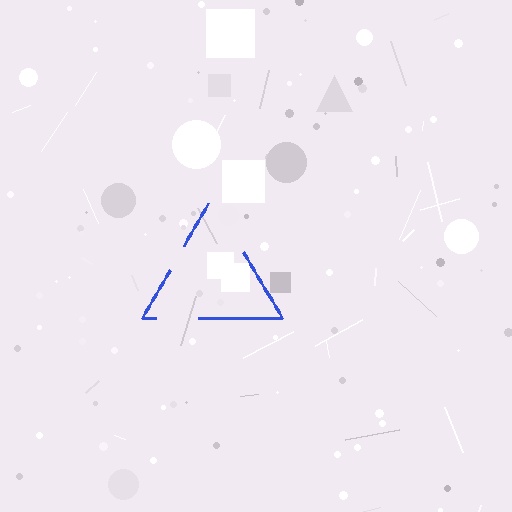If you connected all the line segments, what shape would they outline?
They would outline a triangle.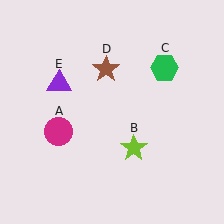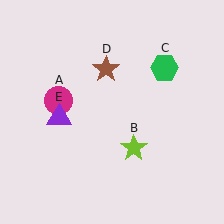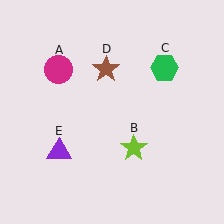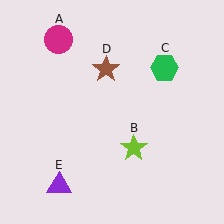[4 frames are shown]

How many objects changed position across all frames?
2 objects changed position: magenta circle (object A), purple triangle (object E).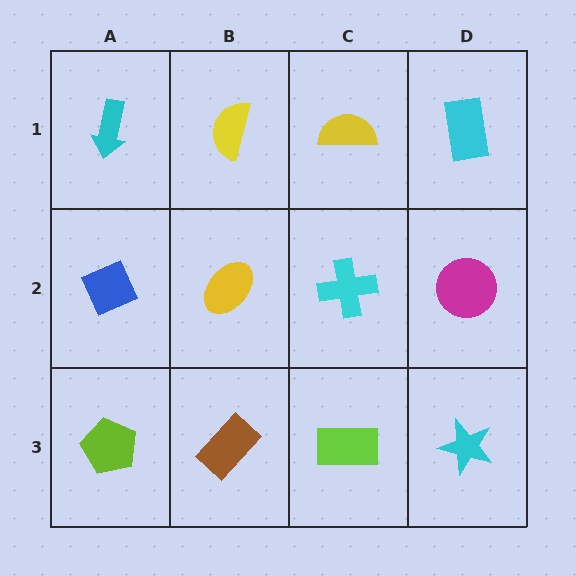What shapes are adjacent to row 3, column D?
A magenta circle (row 2, column D), a lime rectangle (row 3, column C).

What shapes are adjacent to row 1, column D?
A magenta circle (row 2, column D), a yellow semicircle (row 1, column C).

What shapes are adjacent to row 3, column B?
A yellow ellipse (row 2, column B), a lime pentagon (row 3, column A), a lime rectangle (row 3, column C).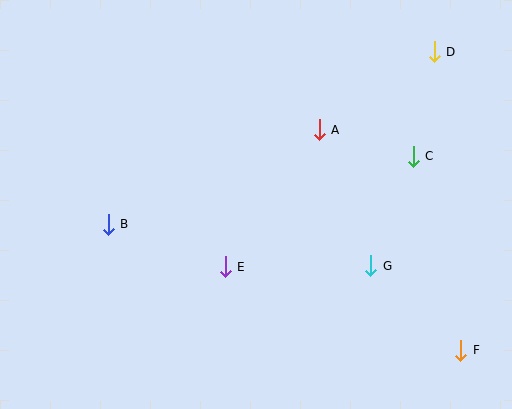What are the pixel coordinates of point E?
Point E is at (225, 267).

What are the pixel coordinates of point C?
Point C is at (413, 156).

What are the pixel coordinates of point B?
Point B is at (108, 224).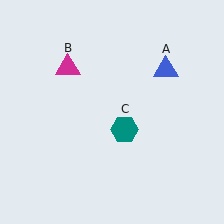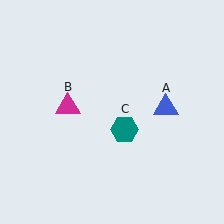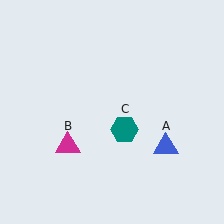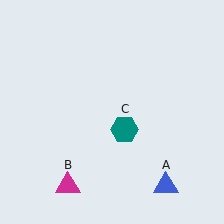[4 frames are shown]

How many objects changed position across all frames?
2 objects changed position: blue triangle (object A), magenta triangle (object B).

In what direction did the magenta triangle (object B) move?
The magenta triangle (object B) moved down.